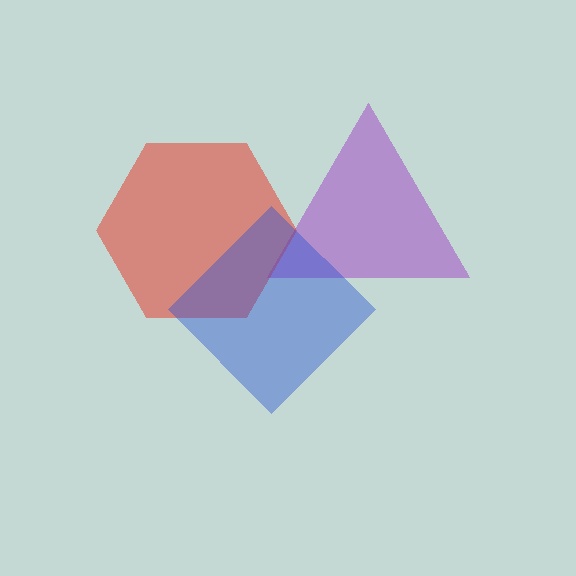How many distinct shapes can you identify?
There are 3 distinct shapes: a purple triangle, a red hexagon, a blue diamond.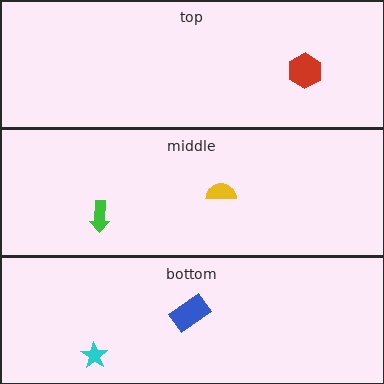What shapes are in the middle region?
The green arrow, the yellow semicircle.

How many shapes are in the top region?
1.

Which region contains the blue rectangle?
The bottom region.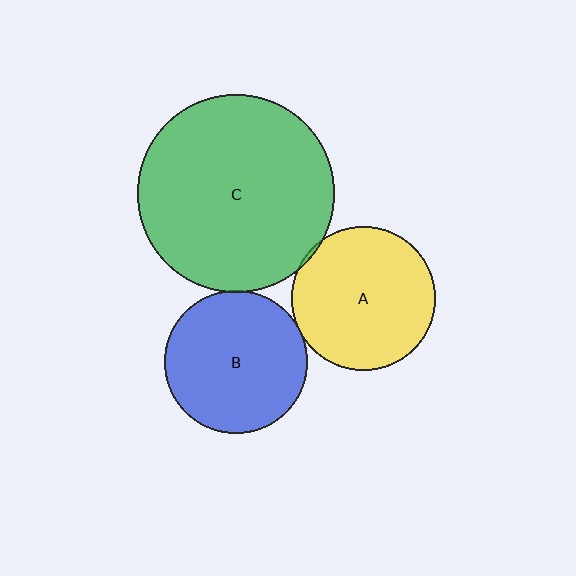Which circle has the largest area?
Circle C (green).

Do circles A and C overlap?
Yes.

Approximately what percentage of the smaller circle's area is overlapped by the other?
Approximately 5%.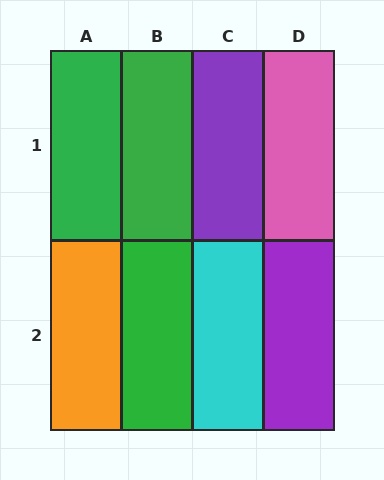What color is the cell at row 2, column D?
Purple.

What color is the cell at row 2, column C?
Cyan.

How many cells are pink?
1 cell is pink.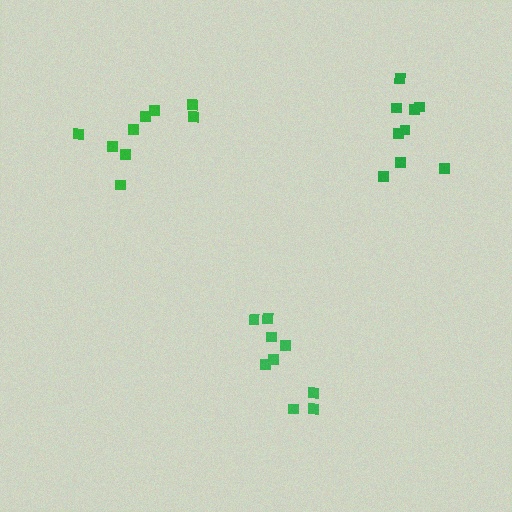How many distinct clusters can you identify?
There are 3 distinct clusters.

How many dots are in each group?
Group 1: 9 dots, Group 2: 9 dots, Group 3: 9 dots (27 total).